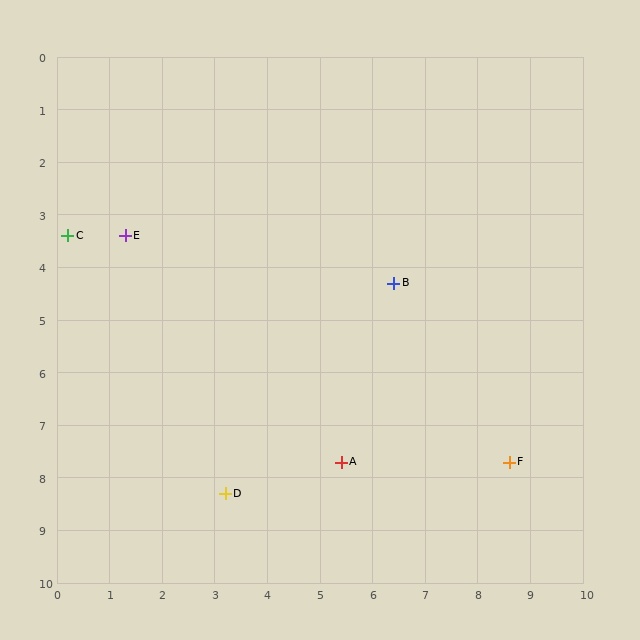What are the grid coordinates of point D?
Point D is at approximately (3.2, 8.3).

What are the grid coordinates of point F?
Point F is at approximately (8.6, 7.7).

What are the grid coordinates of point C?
Point C is at approximately (0.2, 3.4).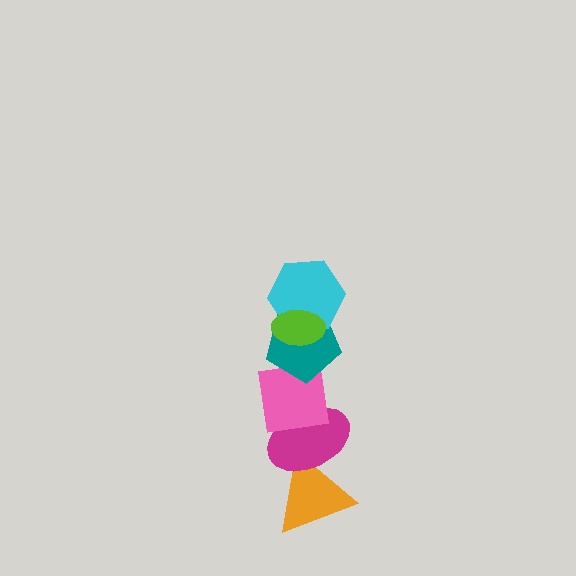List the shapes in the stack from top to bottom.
From top to bottom: the lime ellipse, the cyan hexagon, the teal pentagon, the pink square, the magenta ellipse, the orange triangle.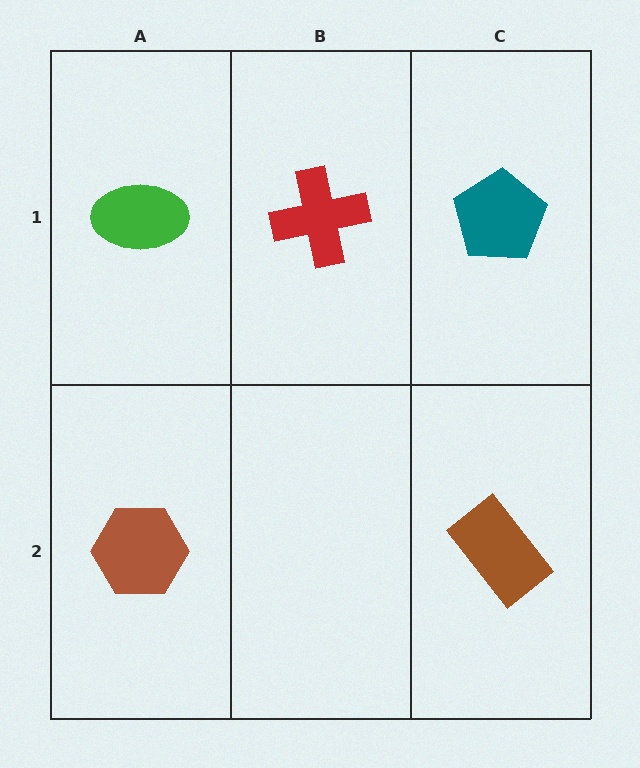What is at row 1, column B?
A red cross.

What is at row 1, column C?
A teal pentagon.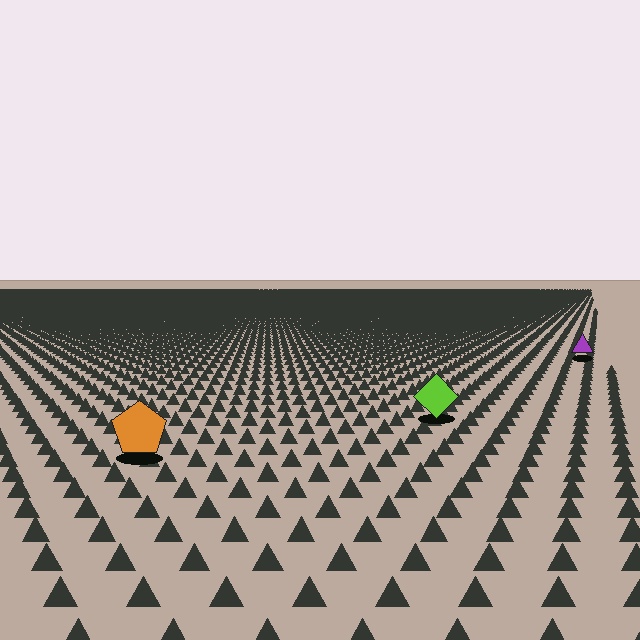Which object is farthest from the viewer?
The purple triangle is farthest from the viewer. It appears smaller and the ground texture around it is denser.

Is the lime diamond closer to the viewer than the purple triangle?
Yes. The lime diamond is closer — you can tell from the texture gradient: the ground texture is coarser near it.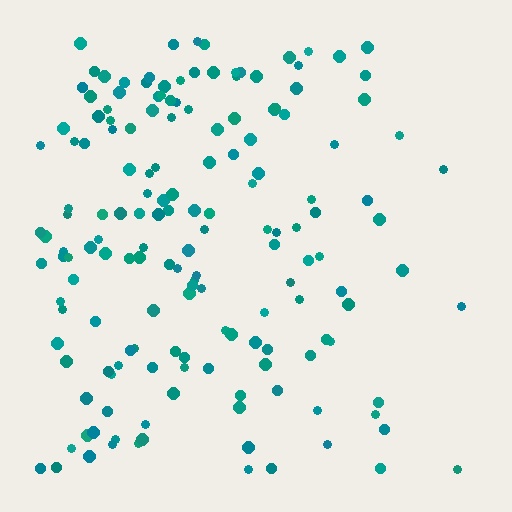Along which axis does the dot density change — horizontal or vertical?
Horizontal.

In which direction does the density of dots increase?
From right to left, with the left side densest.